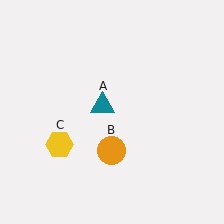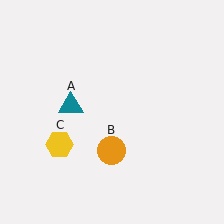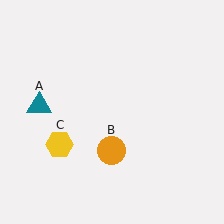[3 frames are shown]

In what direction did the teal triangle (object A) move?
The teal triangle (object A) moved left.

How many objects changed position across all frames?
1 object changed position: teal triangle (object A).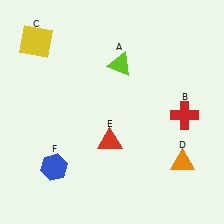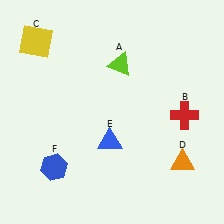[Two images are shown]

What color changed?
The triangle (E) changed from red in Image 1 to blue in Image 2.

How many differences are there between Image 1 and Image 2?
There is 1 difference between the two images.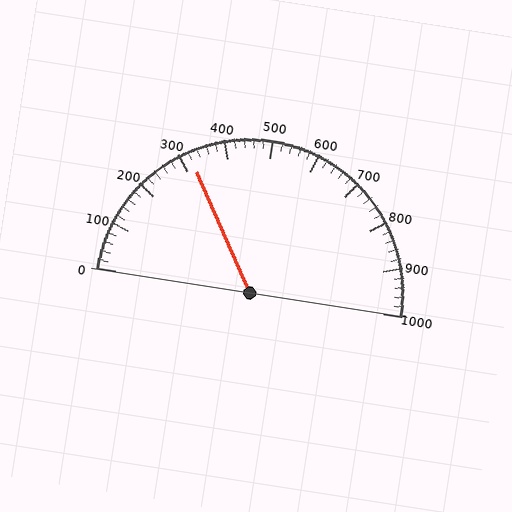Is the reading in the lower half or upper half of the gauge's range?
The reading is in the lower half of the range (0 to 1000).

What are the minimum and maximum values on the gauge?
The gauge ranges from 0 to 1000.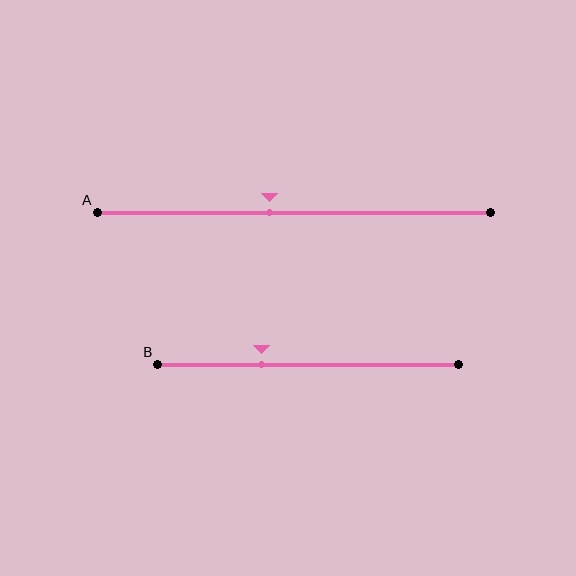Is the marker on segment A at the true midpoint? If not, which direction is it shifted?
No, the marker on segment A is shifted to the left by about 6% of the segment length.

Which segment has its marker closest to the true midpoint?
Segment A has its marker closest to the true midpoint.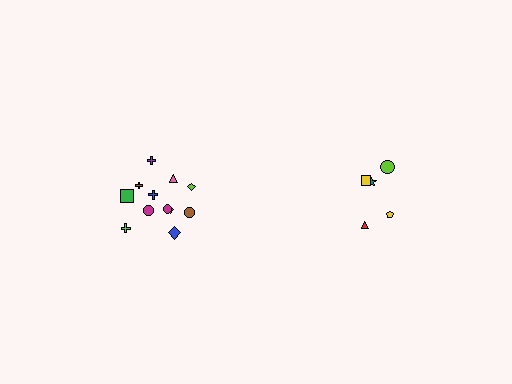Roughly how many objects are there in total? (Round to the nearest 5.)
Roughly 15 objects in total.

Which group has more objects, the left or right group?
The left group.